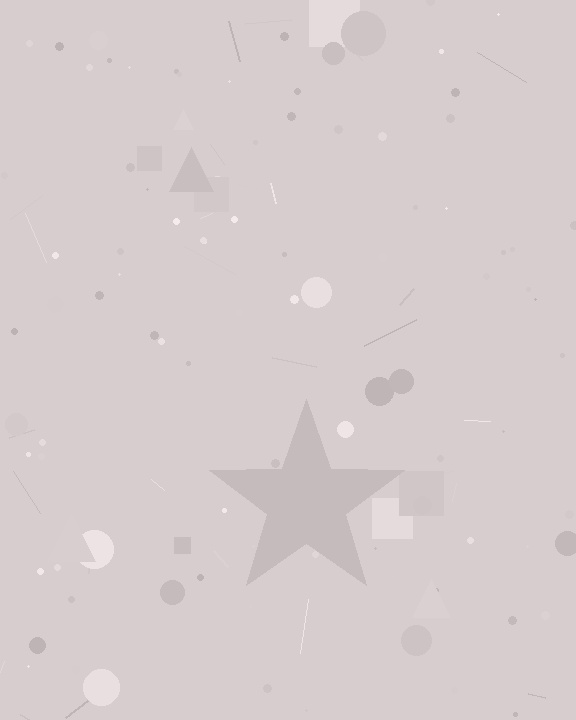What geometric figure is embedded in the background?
A star is embedded in the background.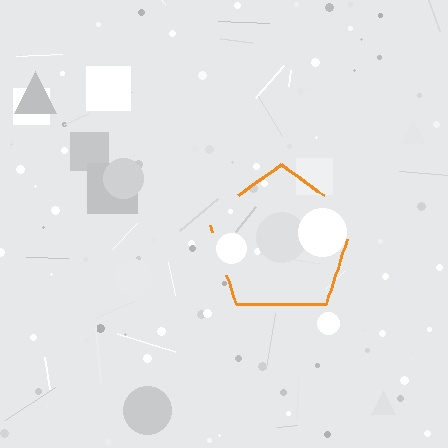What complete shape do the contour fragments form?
The contour fragments form a pentagon.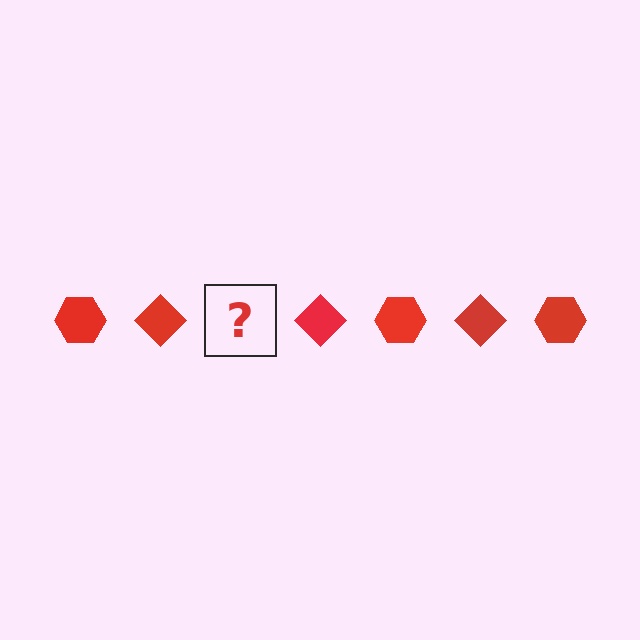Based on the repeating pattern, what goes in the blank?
The blank should be a red hexagon.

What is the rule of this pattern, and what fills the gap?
The rule is that the pattern cycles through hexagon, diamond shapes in red. The gap should be filled with a red hexagon.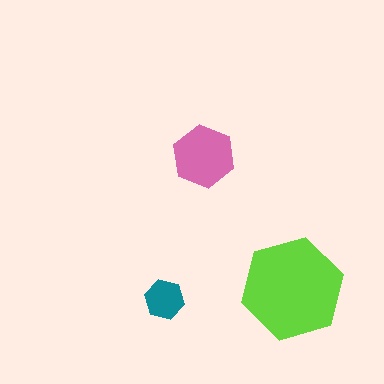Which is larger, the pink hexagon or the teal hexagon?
The pink one.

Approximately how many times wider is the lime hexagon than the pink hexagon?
About 1.5 times wider.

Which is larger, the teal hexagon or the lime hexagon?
The lime one.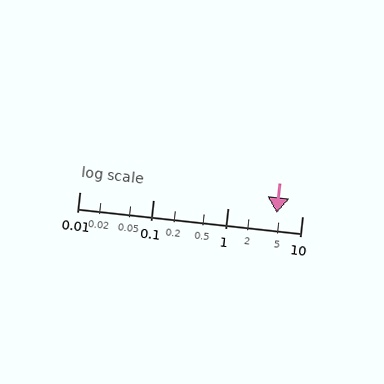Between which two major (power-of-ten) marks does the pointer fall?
The pointer is between 1 and 10.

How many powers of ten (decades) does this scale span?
The scale spans 3 decades, from 0.01 to 10.